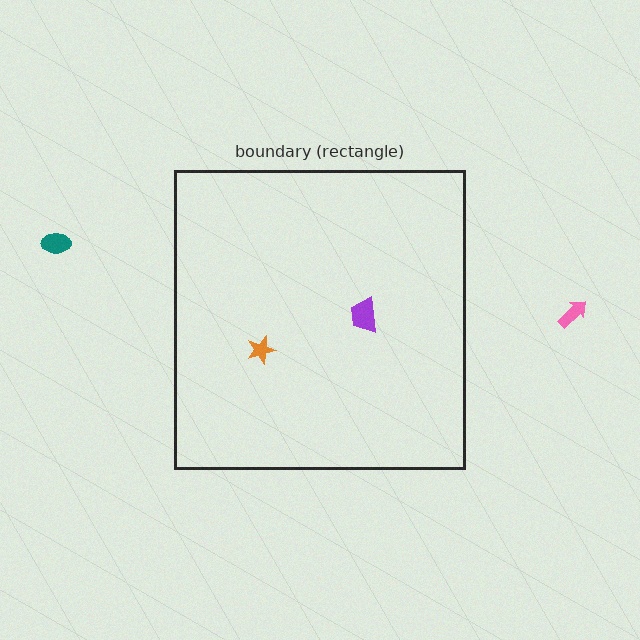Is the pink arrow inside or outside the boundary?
Outside.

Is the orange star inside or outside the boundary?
Inside.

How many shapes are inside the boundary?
2 inside, 2 outside.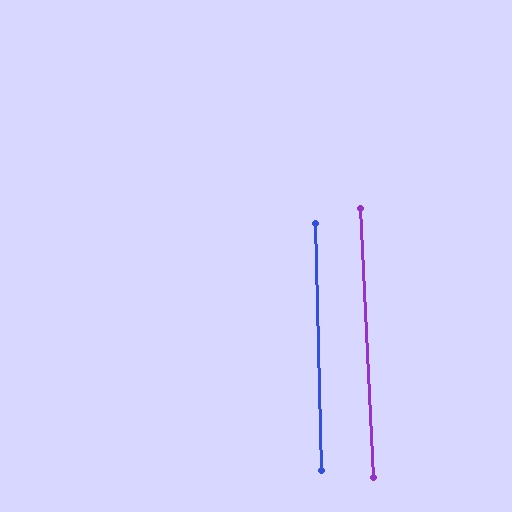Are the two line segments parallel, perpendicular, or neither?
Parallel — their directions differ by only 1.5°.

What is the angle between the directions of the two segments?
Approximately 1 degree.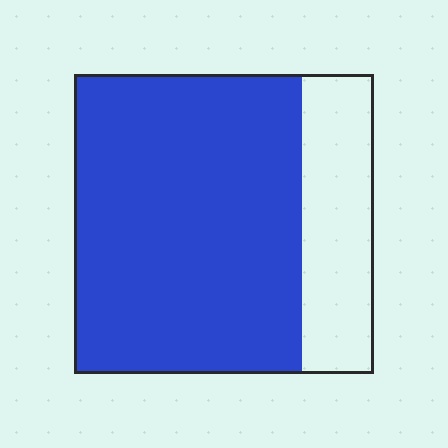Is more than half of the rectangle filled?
Yes.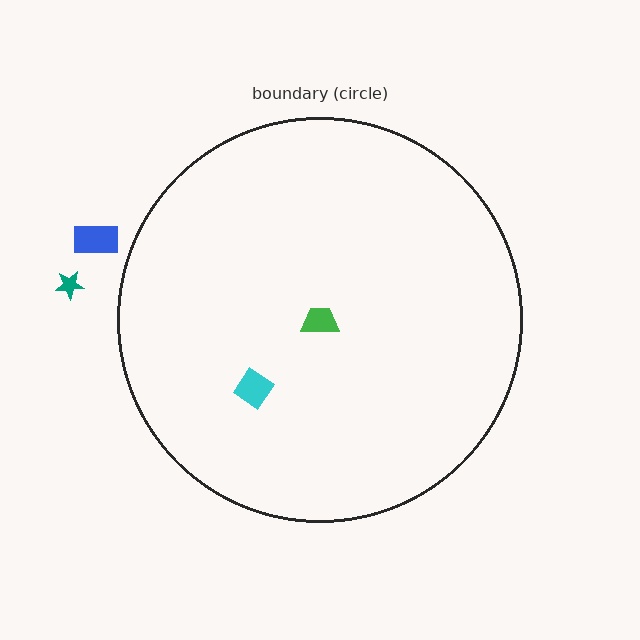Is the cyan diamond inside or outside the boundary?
Inside.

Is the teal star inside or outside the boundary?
Outside.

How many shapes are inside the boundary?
2 inside, 2 outside.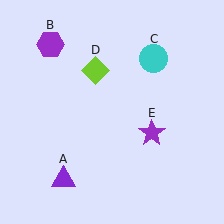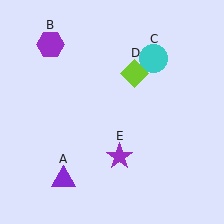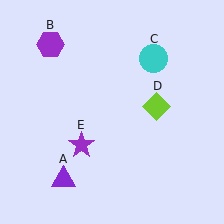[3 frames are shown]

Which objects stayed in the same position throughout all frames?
Purple triangle (object A) and purple hexagon (object B) and cyan circle (object C) remained stationary.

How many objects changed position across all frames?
2 objects changed position: lime diamond (object D), purple star (object E).